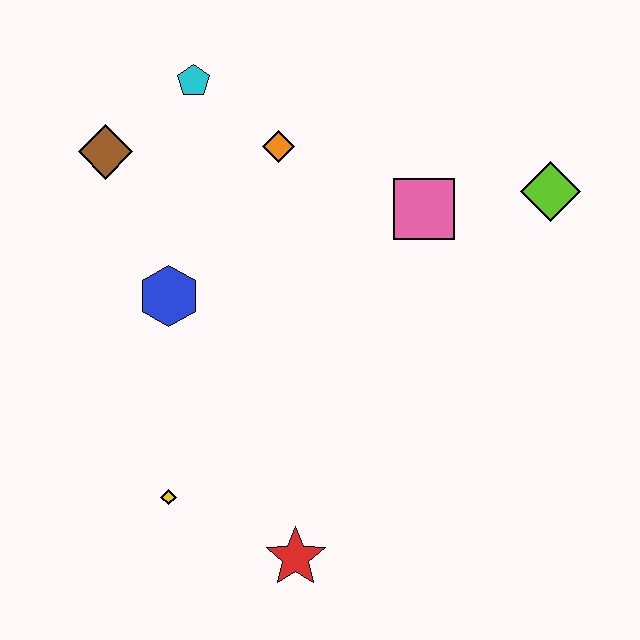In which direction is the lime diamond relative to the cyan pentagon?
The lime diamond is to the right of the cyan pentagon.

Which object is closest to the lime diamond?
The pink square is closest to the lime diamond.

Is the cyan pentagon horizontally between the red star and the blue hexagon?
Yes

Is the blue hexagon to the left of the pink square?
Yes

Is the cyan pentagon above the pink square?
Yes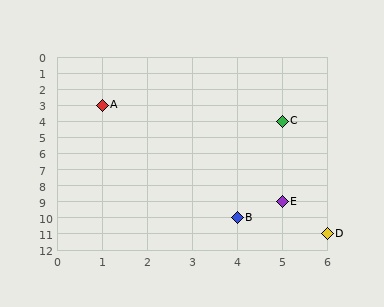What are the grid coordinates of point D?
Point D is at grid coordinates (6, 11).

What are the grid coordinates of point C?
Point C is at grid coordinates (5, 4).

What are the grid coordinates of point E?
Point E is at grid coordinates (5, 9).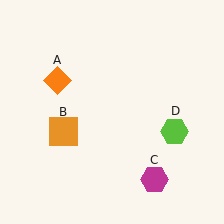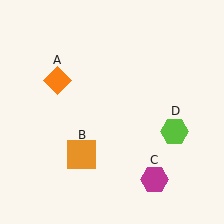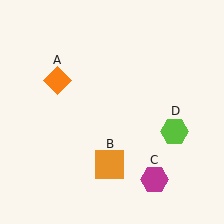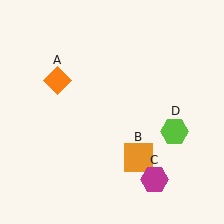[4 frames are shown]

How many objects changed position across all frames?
1 object changed position: orange square (object B).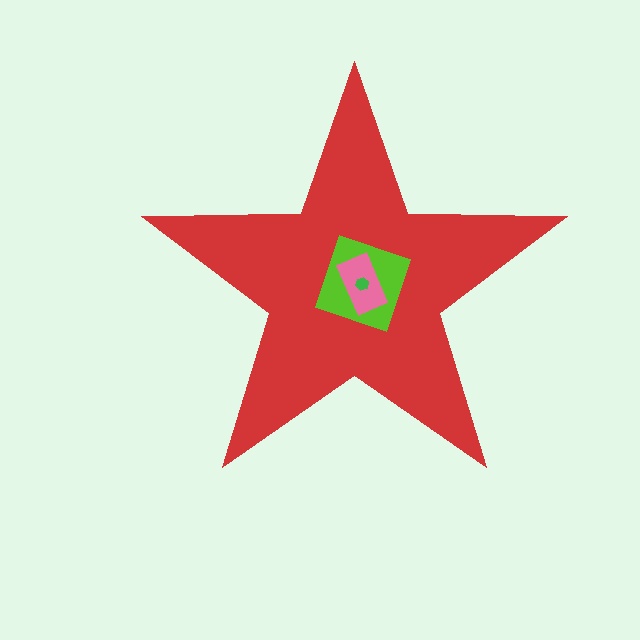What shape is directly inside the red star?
The lime diamond.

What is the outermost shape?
The red star.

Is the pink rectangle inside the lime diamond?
Yes.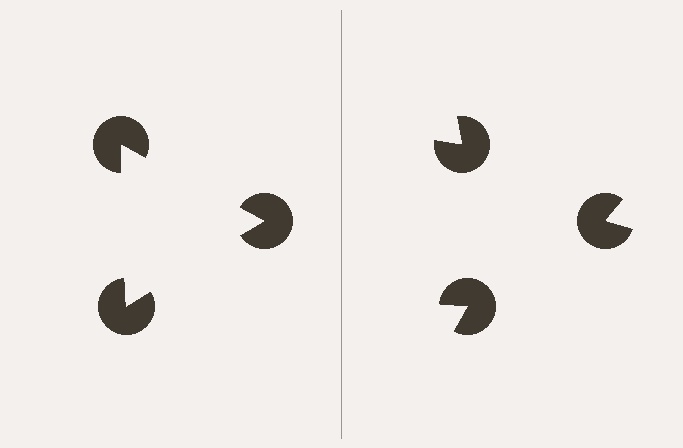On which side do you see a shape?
An illusory triangle appears on the left side. On the right side the wedge cuts are rotated, so no coherent shape forms.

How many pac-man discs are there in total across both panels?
6 — 3 on each side.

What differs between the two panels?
The pac-man discs are positioned identically on both sides; only the wedge orientations differ. On the left they align to a triangle; on the right they are misaligned.